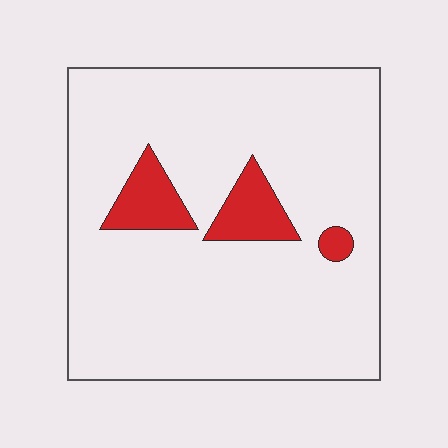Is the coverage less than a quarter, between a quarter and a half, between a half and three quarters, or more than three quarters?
Less than a quarter.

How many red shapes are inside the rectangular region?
3.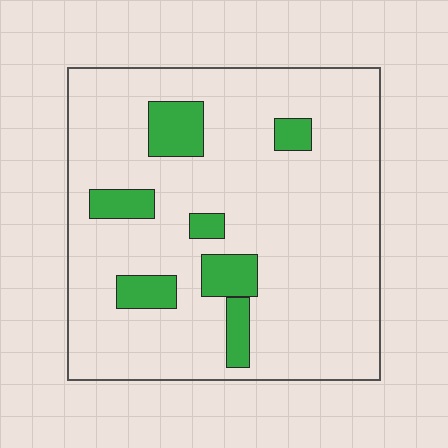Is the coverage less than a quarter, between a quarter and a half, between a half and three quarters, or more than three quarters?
Less than a quarter.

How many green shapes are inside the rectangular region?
7.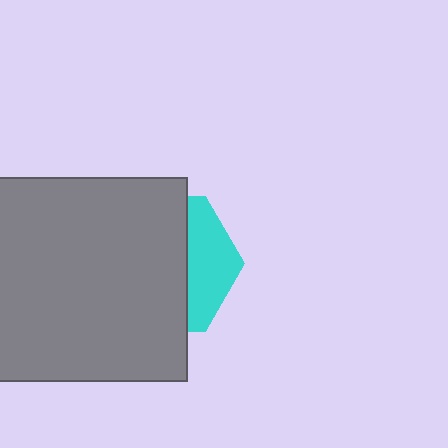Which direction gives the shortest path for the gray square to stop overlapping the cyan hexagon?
Moving left gives the shortest separation.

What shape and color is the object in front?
The object in front is a gray square.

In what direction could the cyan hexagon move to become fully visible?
The cyan hexagon could move right. That would shift it out from behind the gray square entirely.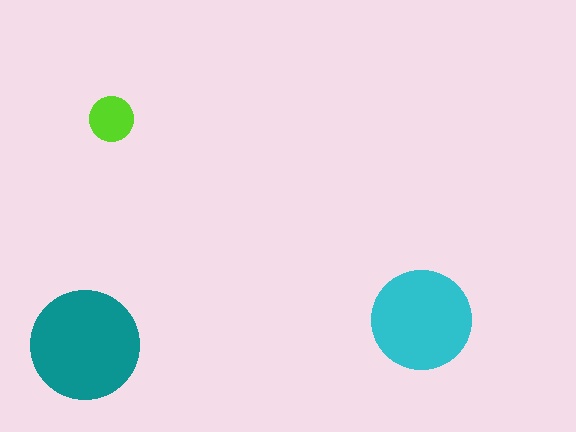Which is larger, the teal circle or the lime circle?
The teal one.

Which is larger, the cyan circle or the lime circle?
The cyan one.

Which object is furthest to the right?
The cyan circle is rightmost.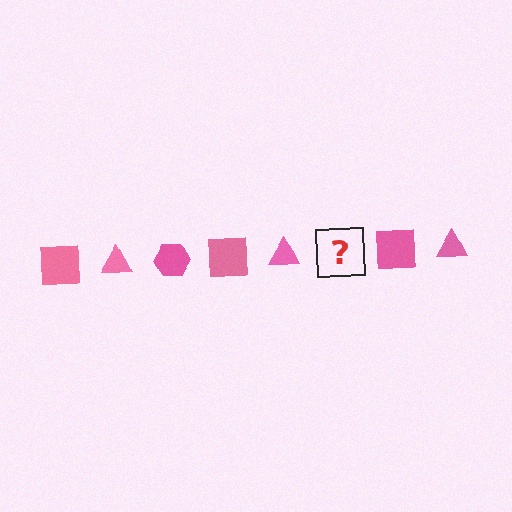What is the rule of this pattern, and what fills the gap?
The rule is that the pattern cycles through square, triangle, hexagon shapes in pink. The gap should be filled with a pink hexagon.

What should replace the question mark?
The question mark should be replaced with a pink hexagon.